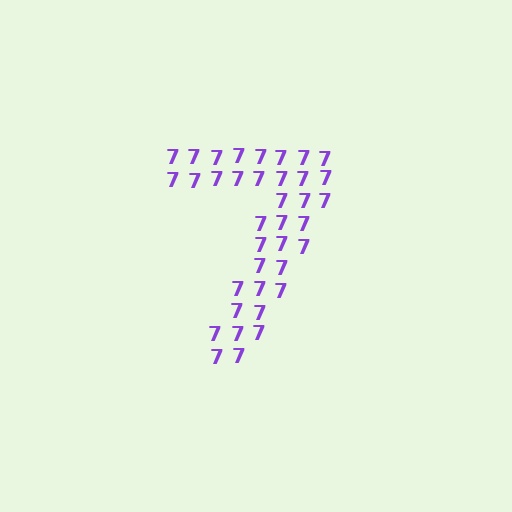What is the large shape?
The large shape is the digit 7.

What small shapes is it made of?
It is made of small digit 7's.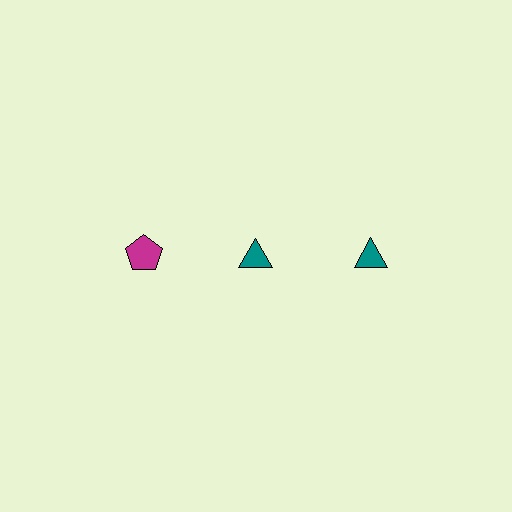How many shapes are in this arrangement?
There are 3 shapes arranged in a grid pattern.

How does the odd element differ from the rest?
It differs in both color (magenta instead of teal) and shape (pentagon instead of triangle).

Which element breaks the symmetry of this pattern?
The magenta pentagon in the top row, leftmost column breaks the symmetry. All other shapes are teal triangles.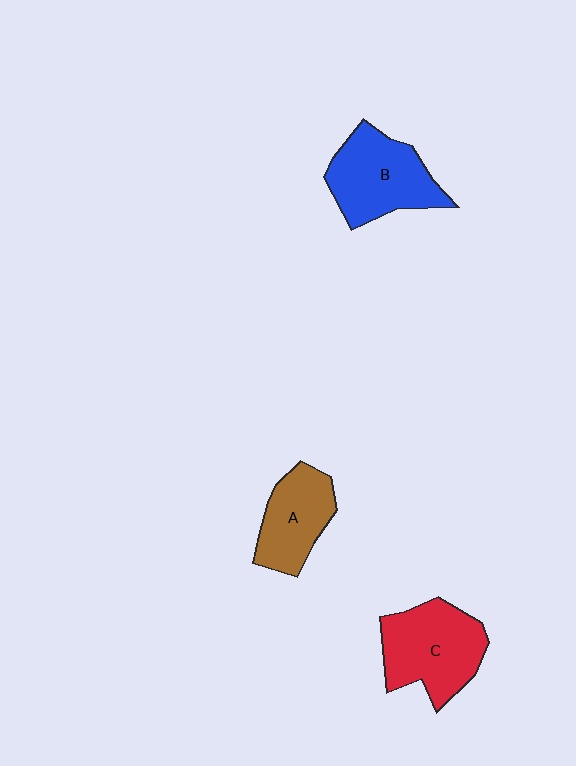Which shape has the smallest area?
Shape A (brown).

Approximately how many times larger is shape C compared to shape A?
Approximately 1.3 times.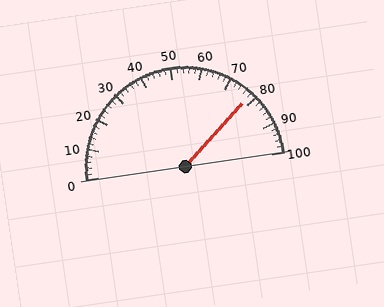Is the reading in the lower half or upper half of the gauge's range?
The reading is in the upper half of the range (0 to 100).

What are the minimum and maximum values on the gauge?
The gauge ranges from 0 to 100.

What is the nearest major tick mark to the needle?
The nearest major tick mark is 80.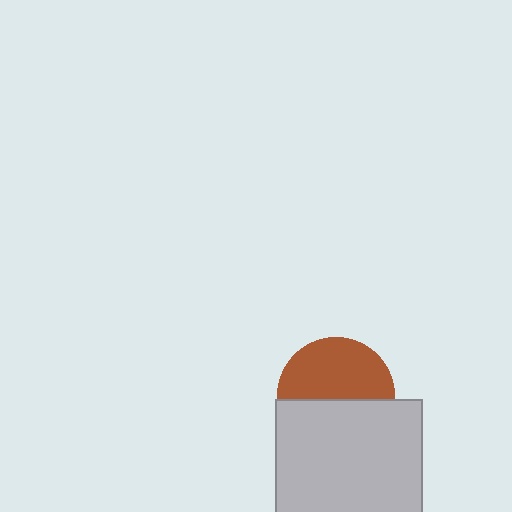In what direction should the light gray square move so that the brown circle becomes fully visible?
The light gray square should move down. That is the shortest direction to clear the overlap and leave the brown circle fully visible.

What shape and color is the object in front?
The object in front is a light gray square.